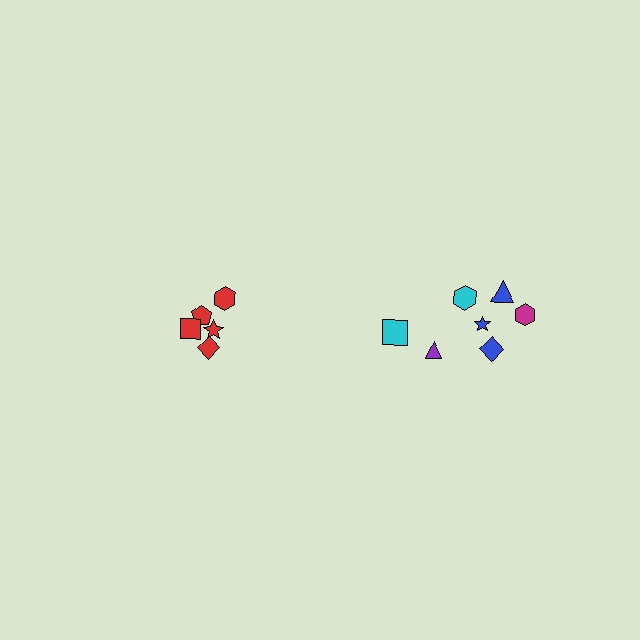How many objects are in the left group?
There are 5 objects.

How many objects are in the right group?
There are 7 objects.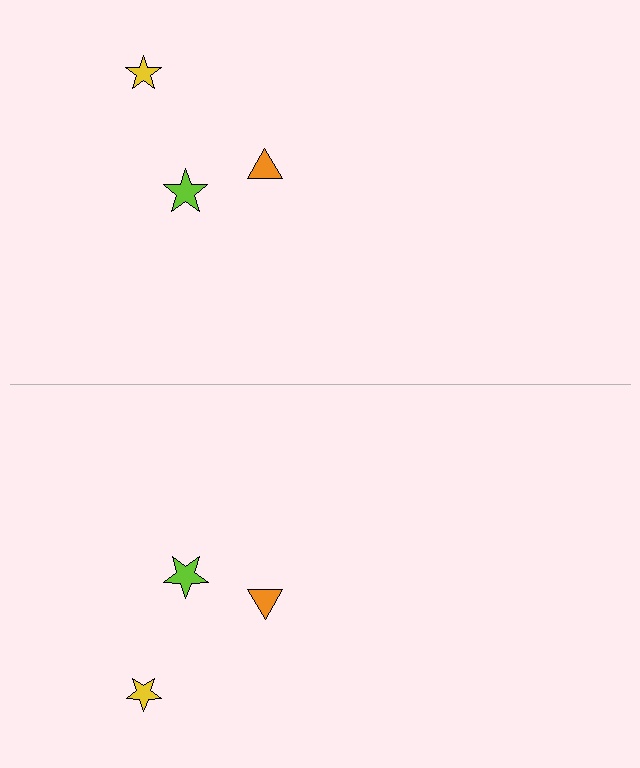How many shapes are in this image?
There are 6 shapes in this image.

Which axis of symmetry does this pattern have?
The pattern has a horizontal axis of symmetry running through the center of the image.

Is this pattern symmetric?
Yes, this pattern has bilateral (reflection) symmetry.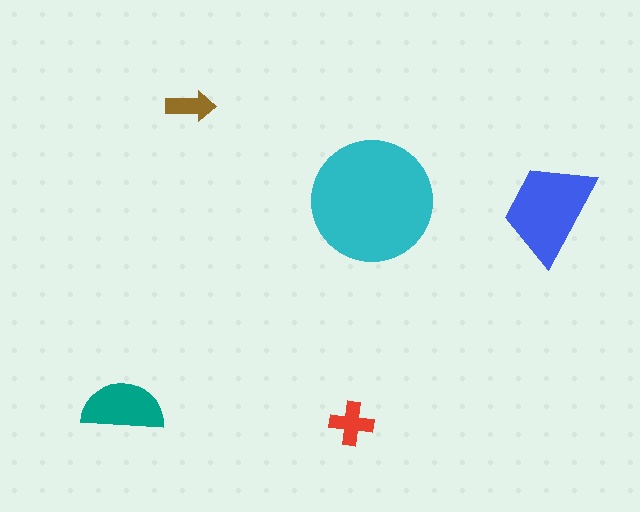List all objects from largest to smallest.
The cyan circle, the blue trapezoid, the teal semicircle, the red cross, the brown arrow.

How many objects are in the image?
There are 5 objects in the image.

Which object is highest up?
The brown arrow is topmost.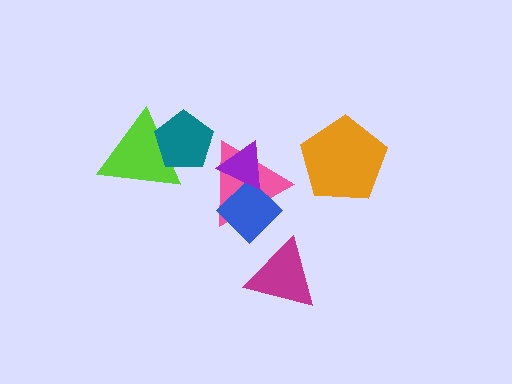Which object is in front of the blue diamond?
The purple triangle is in front of the blue diamond.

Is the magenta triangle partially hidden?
No, no other shape covers it.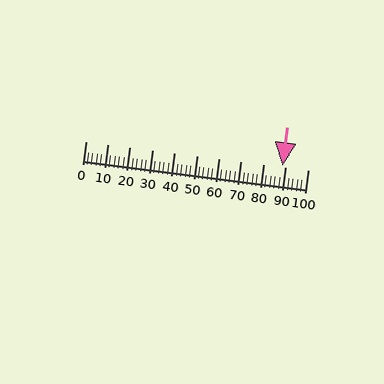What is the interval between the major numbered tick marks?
The major tick marks are spaced 10 units apart.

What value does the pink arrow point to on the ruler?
The pink arrow points to approximately 89.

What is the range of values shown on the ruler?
The ruler shows values from 0 to 100.